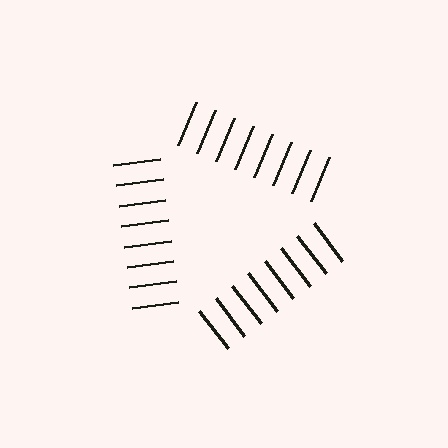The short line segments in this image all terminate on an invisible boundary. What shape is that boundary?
An illusory triangle — the line segments terminate on its edges but no continuous stroke is drawn.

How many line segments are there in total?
24 — 8 along each of the 3 edges.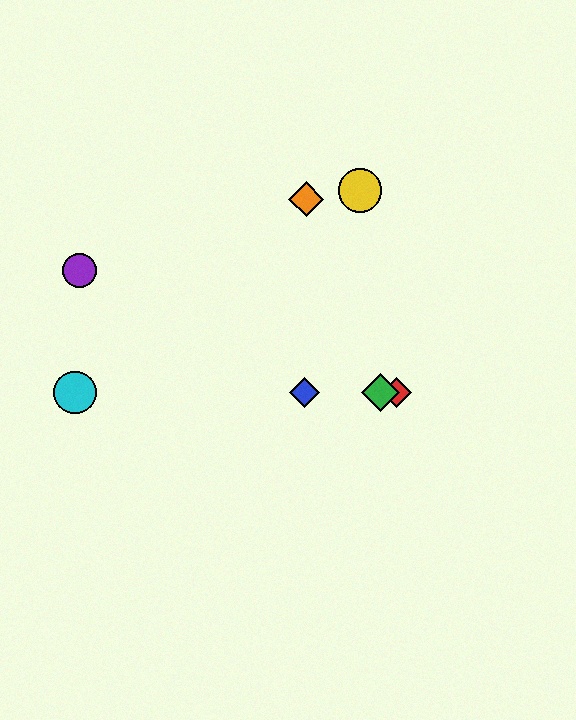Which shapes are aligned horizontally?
The red diamond, the blue diamond, the green diamond, the cyan circle are aligned horizontally.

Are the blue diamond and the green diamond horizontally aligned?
Yes, both are at y≈393.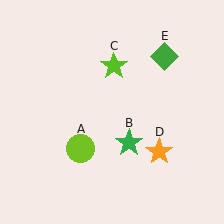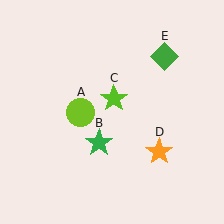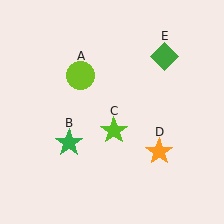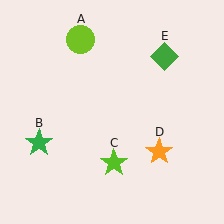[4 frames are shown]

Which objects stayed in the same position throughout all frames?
Orange star (object D) and green diamond (object E) remained stationary.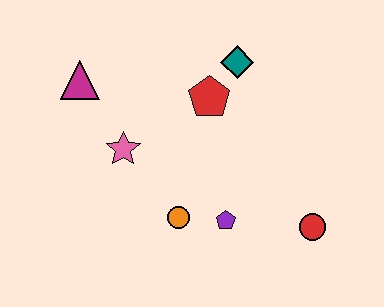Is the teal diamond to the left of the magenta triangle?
No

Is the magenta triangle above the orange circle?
Yes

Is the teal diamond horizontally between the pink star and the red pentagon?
No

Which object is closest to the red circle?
The purple pentagon is closest to the red circle.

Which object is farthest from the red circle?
The magenta triangle is farthest from the red circle.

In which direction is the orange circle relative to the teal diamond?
The orange circle is below the teal diamond.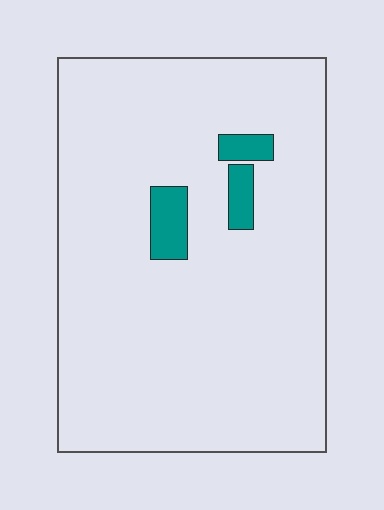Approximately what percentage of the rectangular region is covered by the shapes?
Approximately 5%.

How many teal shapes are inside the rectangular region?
3.